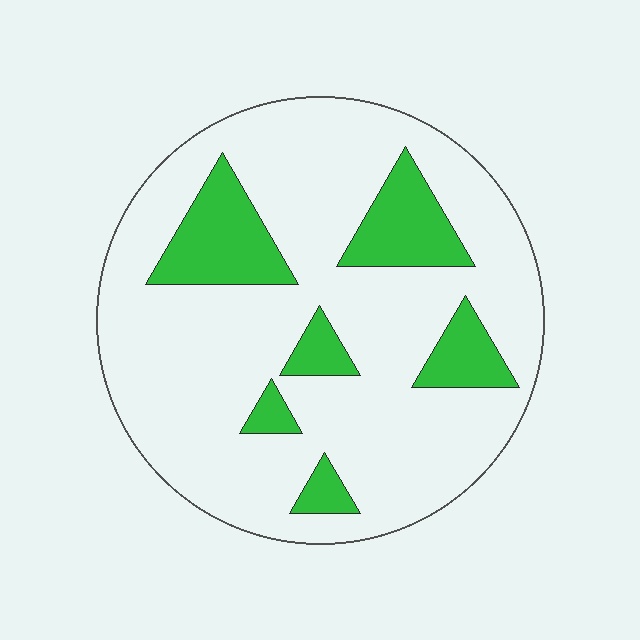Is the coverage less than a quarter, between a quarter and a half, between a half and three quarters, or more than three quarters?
Less than a quarter.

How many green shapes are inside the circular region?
6.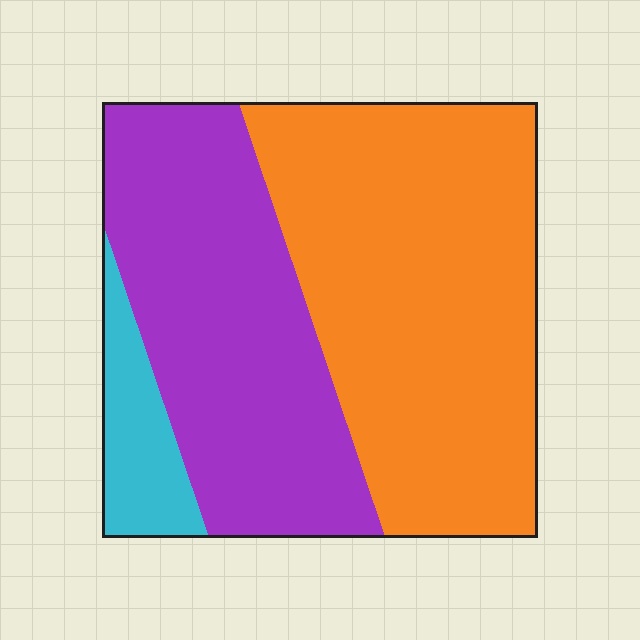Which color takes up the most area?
Orange, at roughly 50%.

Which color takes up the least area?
Cyan, at roughly 10%.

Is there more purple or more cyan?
Purple.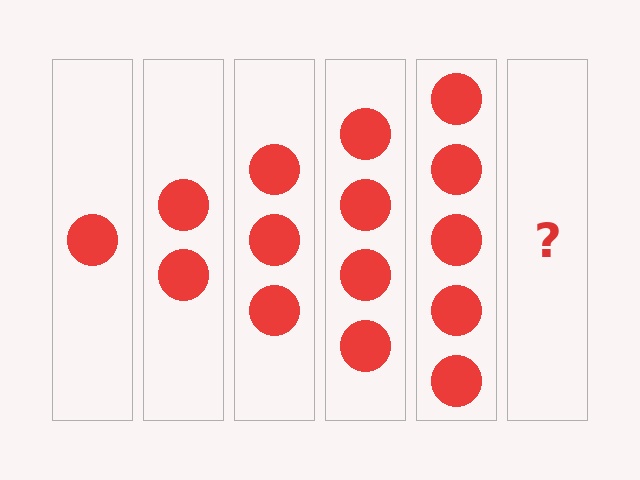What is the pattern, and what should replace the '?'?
The pattern is that each step adds one more circle. The '?' should be 6 circles.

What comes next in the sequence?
The next element should be 6 circles.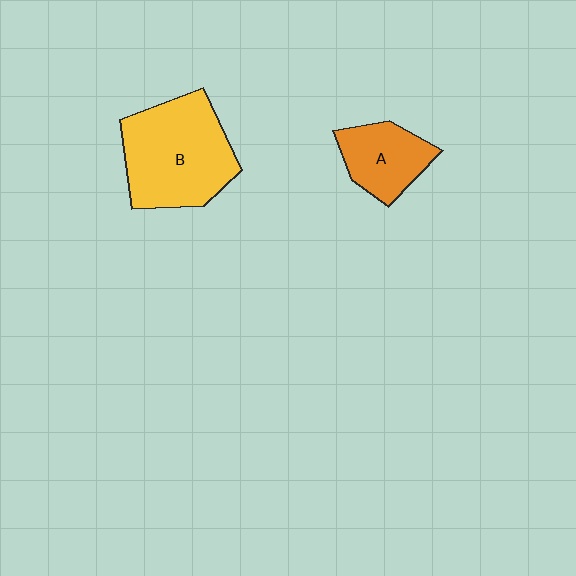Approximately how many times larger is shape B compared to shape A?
Approximately 1.9 times.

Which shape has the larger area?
Shape B (yellow).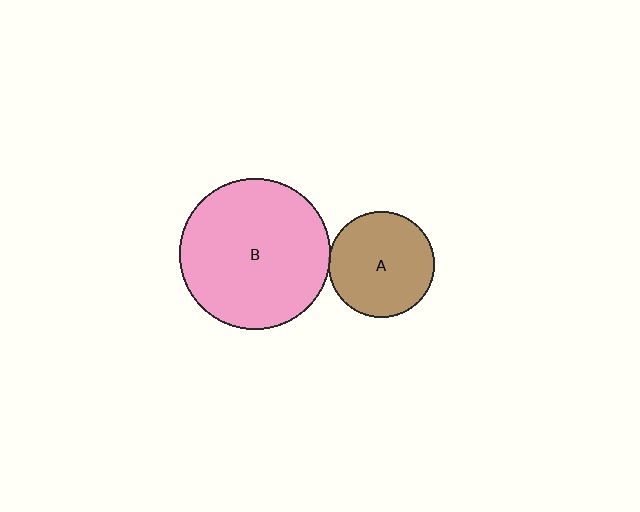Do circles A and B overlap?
Yes.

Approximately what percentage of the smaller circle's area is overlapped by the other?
Approximately 5%.